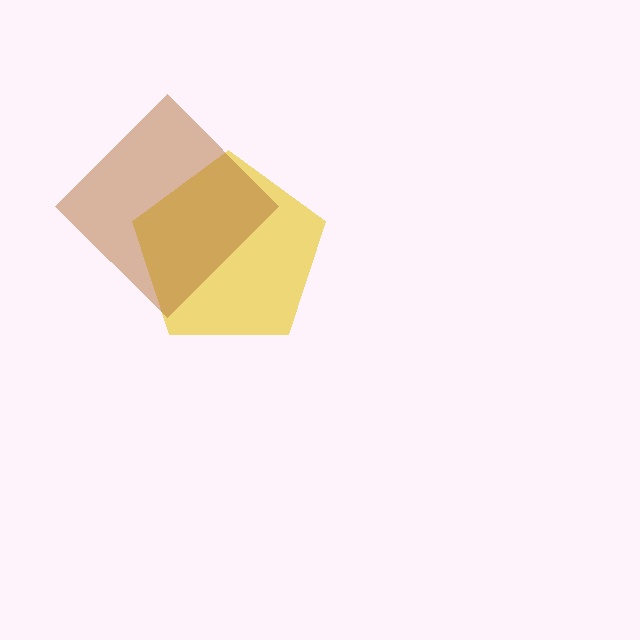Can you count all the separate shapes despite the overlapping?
Yes, there are 2 separate shapes.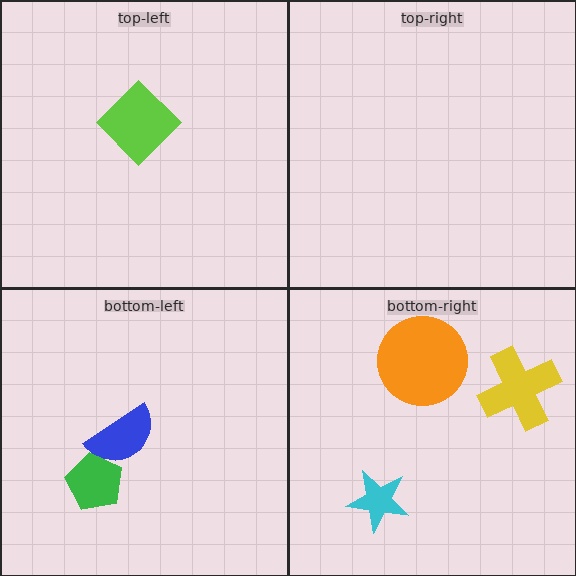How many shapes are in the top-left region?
1.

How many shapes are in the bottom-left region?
2.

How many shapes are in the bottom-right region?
3.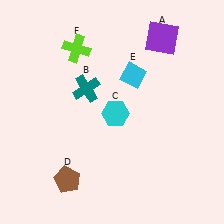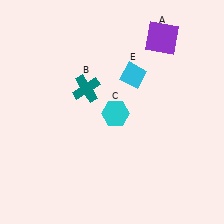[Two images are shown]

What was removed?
The brown pentagon (D), the lime cross (F) were removed in Image 2.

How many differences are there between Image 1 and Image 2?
There are 2 differences between the two images.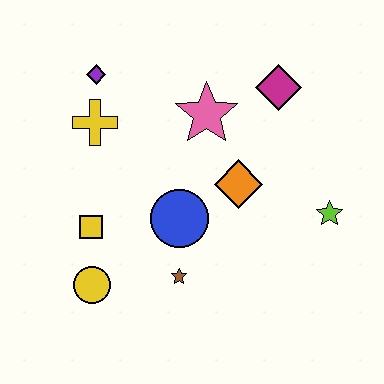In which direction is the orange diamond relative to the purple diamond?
The orange diamond is to the right of the purple diamond.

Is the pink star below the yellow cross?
No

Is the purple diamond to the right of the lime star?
No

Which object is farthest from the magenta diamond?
The yellow circle is farthest from the magenta diamond.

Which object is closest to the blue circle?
The brown star is closest to the blue circle.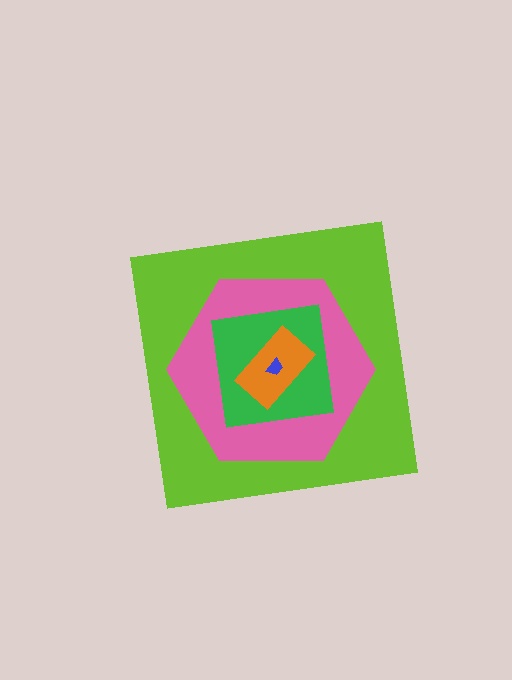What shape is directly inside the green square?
The orange rectangle.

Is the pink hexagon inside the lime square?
Yes.